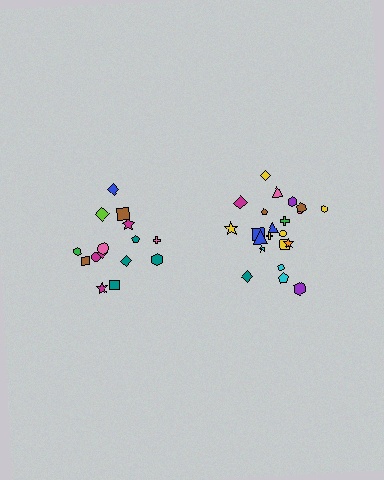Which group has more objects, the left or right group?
The right group.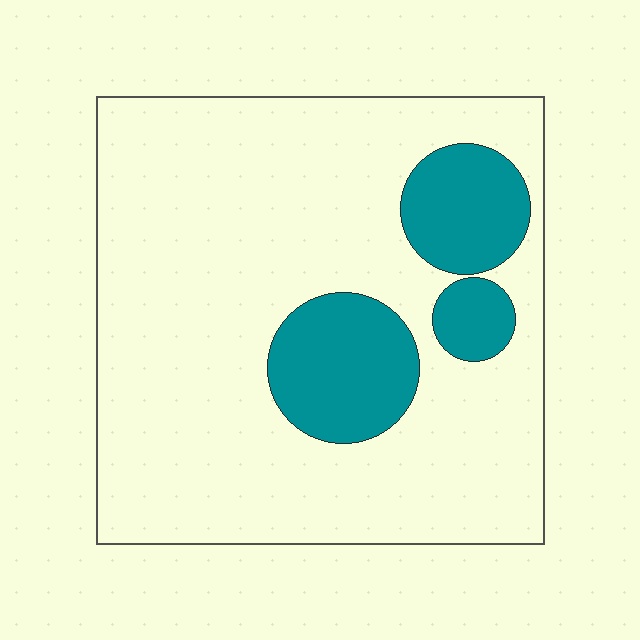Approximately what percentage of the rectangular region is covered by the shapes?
Approximately 20%.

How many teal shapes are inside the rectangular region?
3.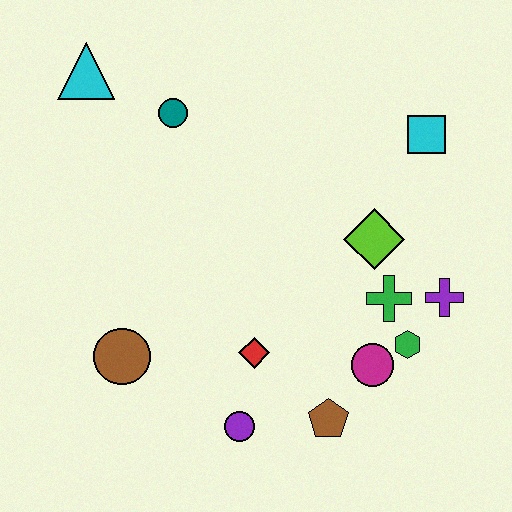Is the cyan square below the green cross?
No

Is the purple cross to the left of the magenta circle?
No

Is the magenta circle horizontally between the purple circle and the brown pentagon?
No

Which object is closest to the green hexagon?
The magenta circle is closest to the green hexagon.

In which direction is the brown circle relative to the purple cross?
The brown circle is to the left of the purple cross.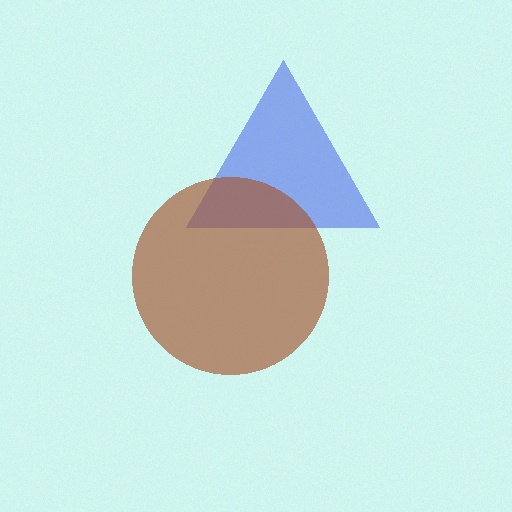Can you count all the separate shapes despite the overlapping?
Yes, there are 2 separate shapes.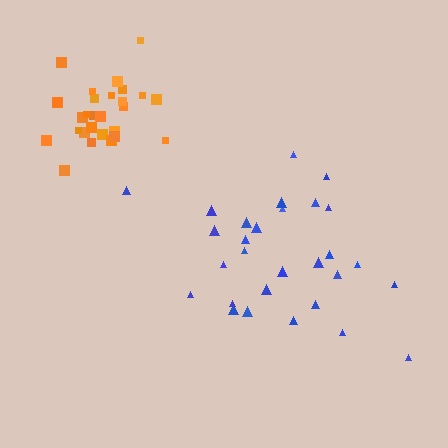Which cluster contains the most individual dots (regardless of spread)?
Blue (29).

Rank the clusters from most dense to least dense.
orange, blue.